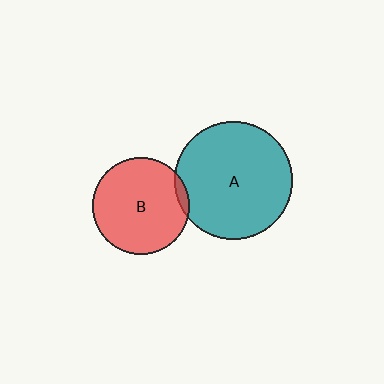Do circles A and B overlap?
Yes.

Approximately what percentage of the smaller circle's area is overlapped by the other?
Approximately 5%.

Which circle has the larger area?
Circle A (teal).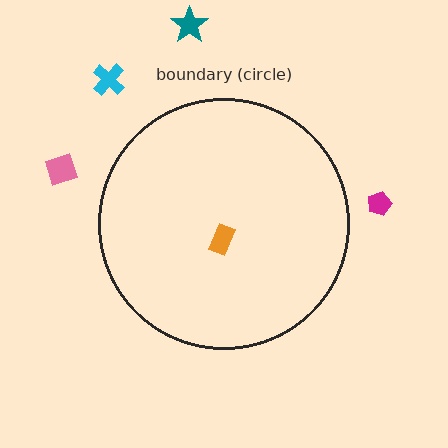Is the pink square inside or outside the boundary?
Outside.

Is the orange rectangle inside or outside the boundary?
Inside.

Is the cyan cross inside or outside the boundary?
Outside.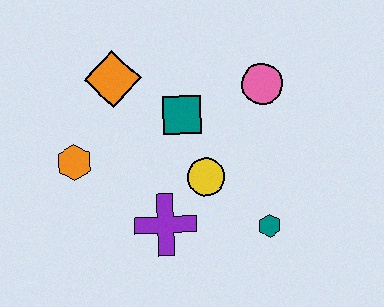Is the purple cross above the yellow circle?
No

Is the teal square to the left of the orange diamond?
No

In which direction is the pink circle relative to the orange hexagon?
The pink circle is to the right of the orange hexagon.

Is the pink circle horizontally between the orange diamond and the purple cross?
No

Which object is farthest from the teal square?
The teal hexagon is farthest from the teal square.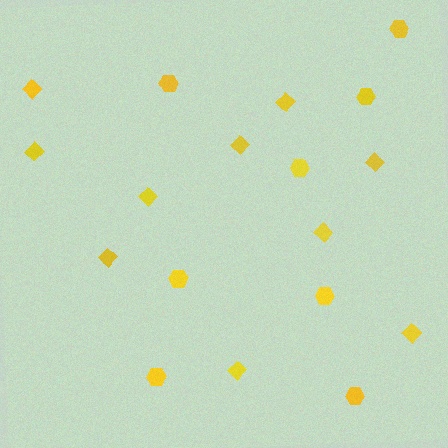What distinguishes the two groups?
There are 2 groups: one group of diamonds (10) and one group of hexagons (8).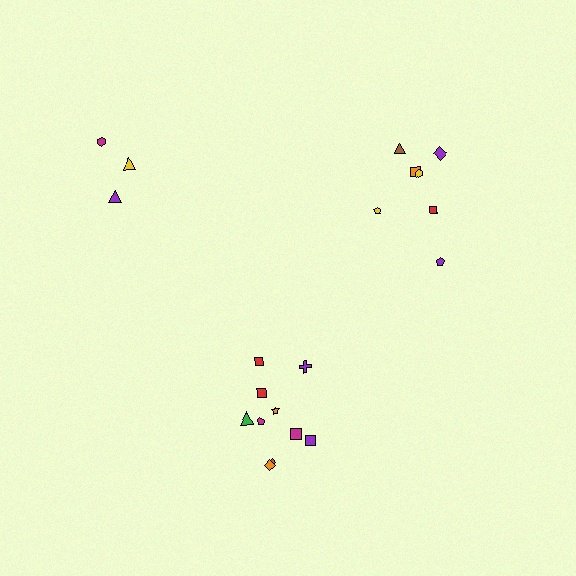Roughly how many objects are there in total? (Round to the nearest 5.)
Roughly 20 objects in total.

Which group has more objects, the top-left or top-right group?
The top-right group.